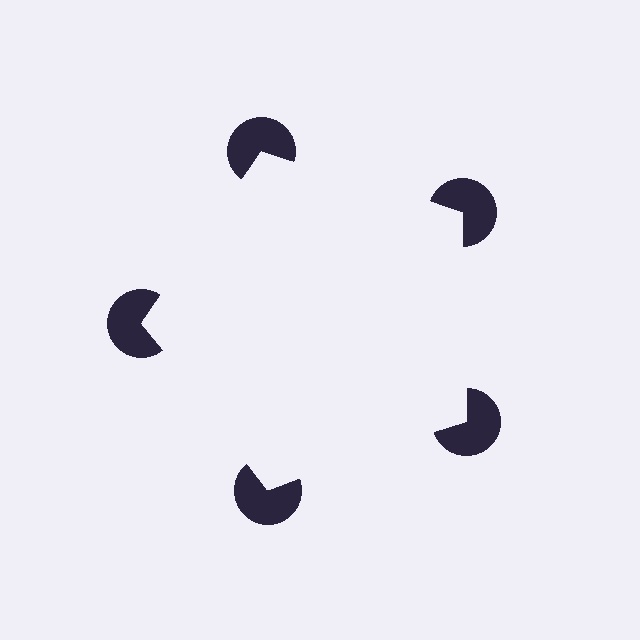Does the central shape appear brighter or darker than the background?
It typically appears slightly brighter than the background, even though no actual brightness change is drawn.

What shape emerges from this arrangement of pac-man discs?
An illusory pentagon — its edges are inferred from the aligned wedge cuts in the pac-man discs, not physically drawn.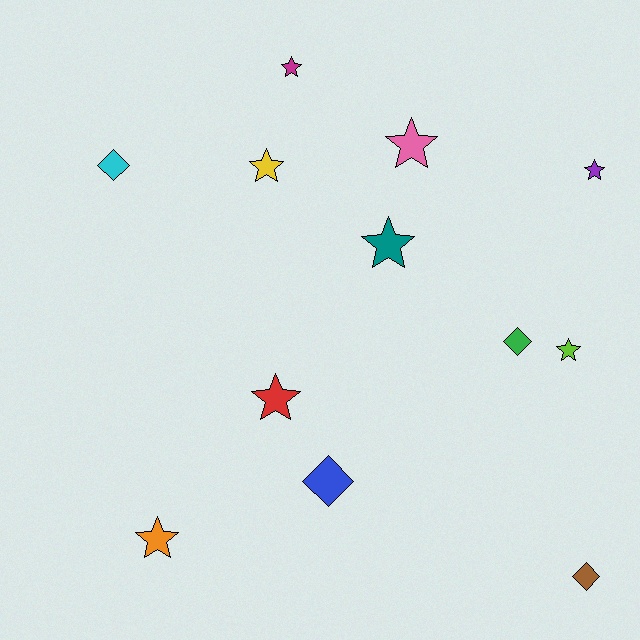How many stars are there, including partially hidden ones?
There are 8 stars.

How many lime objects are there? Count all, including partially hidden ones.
There is 1 lime object.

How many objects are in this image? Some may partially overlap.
There are 12 objects.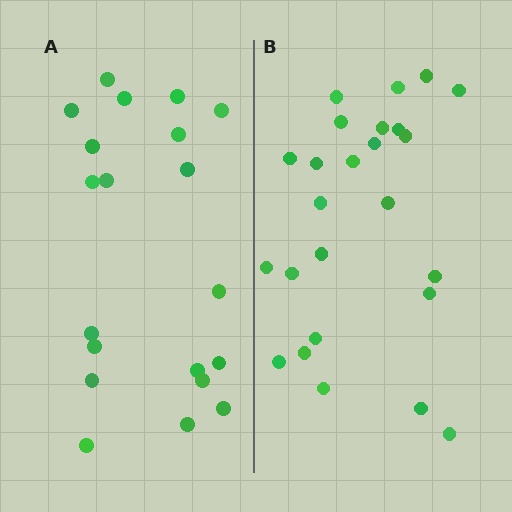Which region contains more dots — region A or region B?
Region B (the right region) has more dots.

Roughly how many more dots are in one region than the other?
Region B has about 5 more dots than region A.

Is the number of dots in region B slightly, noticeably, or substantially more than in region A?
Region B has noticeably more, but not dramatically so. The ratio is roughly 1.2 to 1.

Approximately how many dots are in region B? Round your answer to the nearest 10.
About 20 dots. (The exact count is 25, which rounds to 20.)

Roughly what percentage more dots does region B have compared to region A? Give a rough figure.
About 25% more.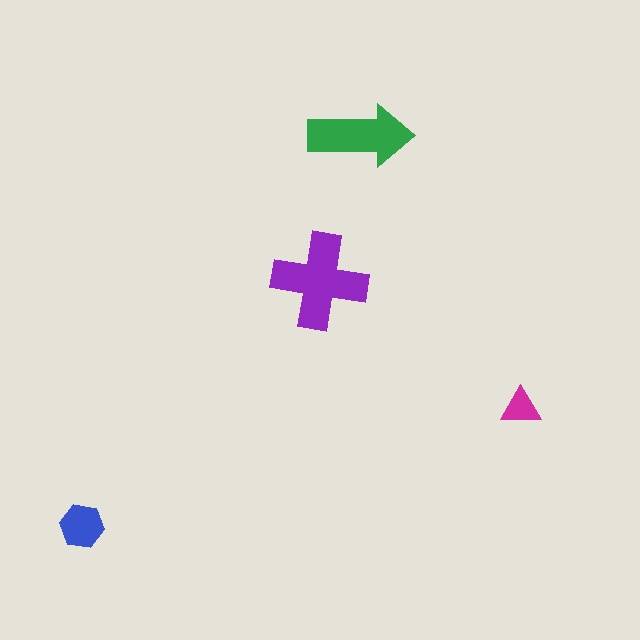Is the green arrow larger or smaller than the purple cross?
Smaller.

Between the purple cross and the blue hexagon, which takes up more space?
The purple cross.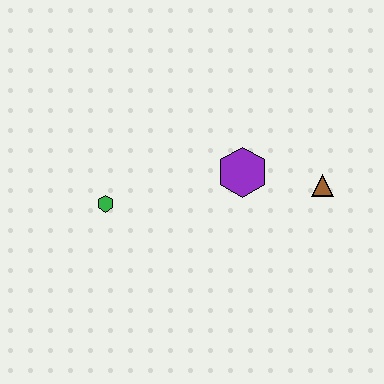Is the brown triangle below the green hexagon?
No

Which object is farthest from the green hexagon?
The brown triangle is farthest from the green hexagon.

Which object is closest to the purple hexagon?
The brown triangle is closest to the purple hexagon.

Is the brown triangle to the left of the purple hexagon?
No